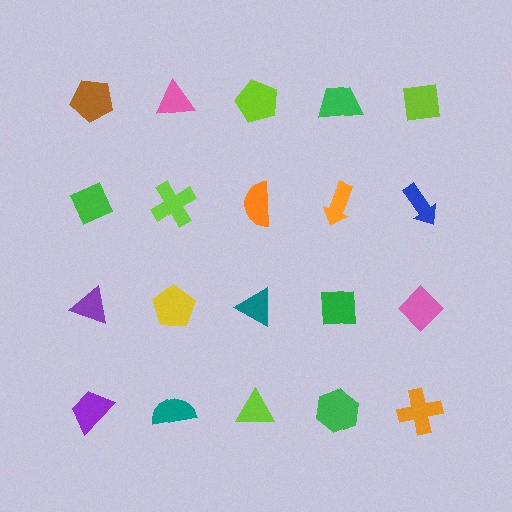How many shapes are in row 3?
5 shapes.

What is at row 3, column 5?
A pink diamond.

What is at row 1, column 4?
A green trapezoid.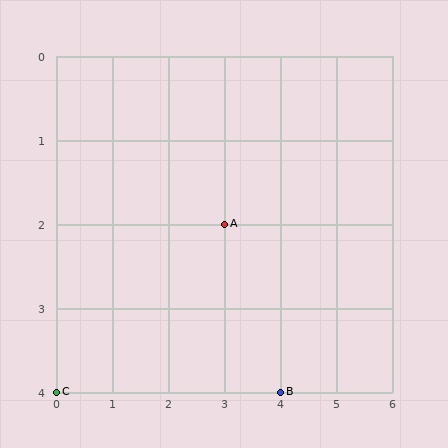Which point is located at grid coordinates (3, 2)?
Point A is at (3, 2).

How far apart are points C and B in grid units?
Points C and B are 4 columns apart.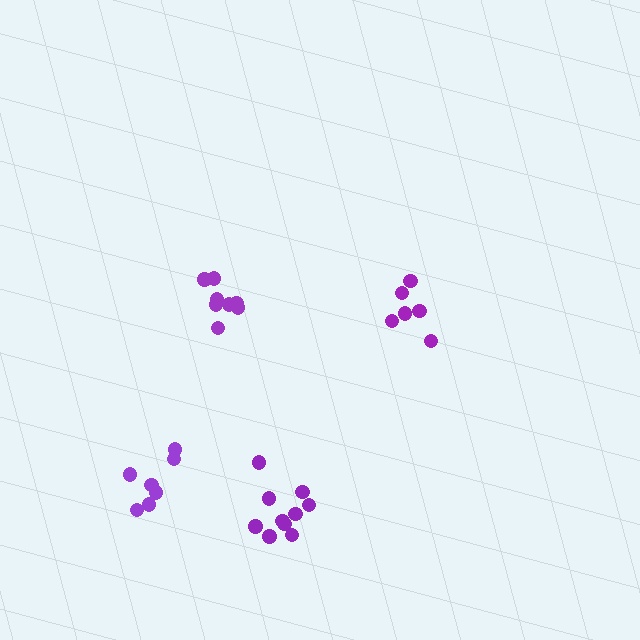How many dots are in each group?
Group 1: 7 dots, Group 2: 6 dots, Group 3: 8 dots, Group 4: 10 dots (31 total).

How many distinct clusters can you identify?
There are 4 distinct clusters.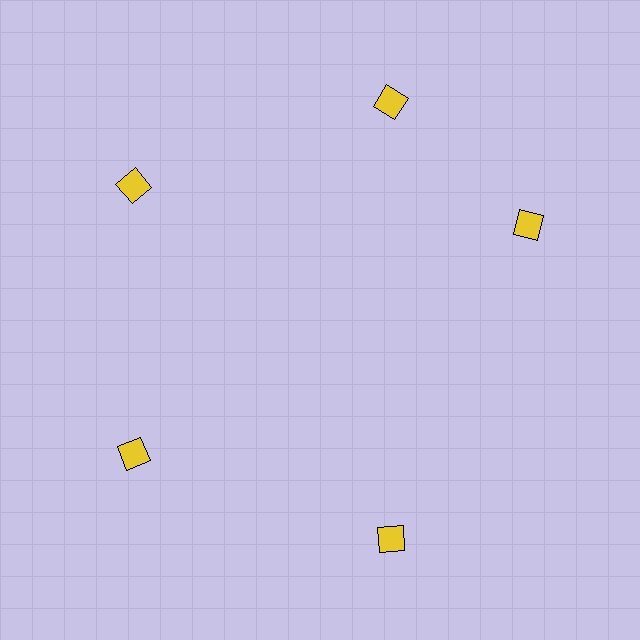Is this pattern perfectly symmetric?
No. The 5 yellow diamonds are arranged in a ring, but one element near the 3 o'clock position is rotated out of alignment along the ring, breaking the 5-fold rotational symmetry.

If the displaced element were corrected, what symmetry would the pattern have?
It would have 5-fold rotational symmetry — the pattern would map onto itself every 72 degrees.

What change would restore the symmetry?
The symmetry would be restored by rotating it back into even spacing with its neighbors so that all 5 diamonds sit at equal angles and equal distance from the center.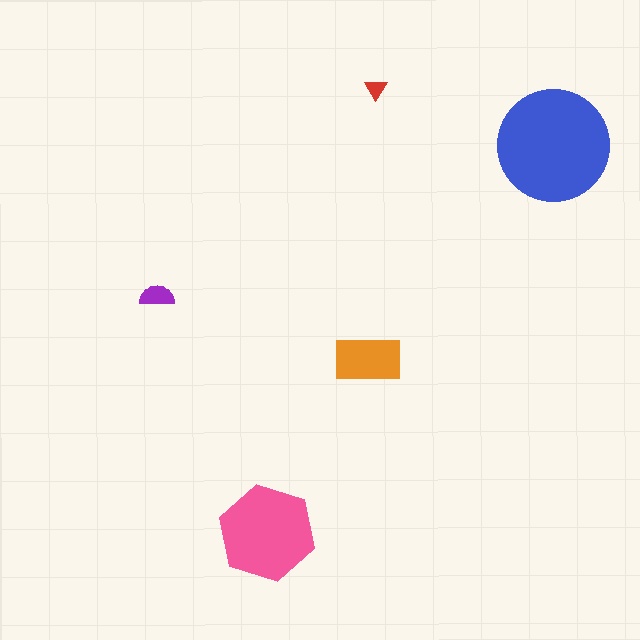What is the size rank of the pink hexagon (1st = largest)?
2nd.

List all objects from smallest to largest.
The red triangle, the purple semicircle, the orange rectangle, the pink hexagon, the blue circle.